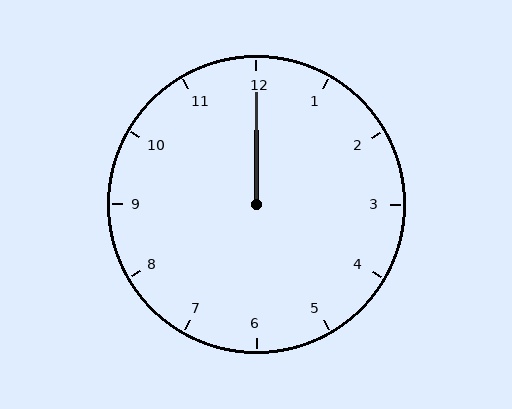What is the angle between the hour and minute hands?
Approximately 0 degrees.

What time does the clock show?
12:00.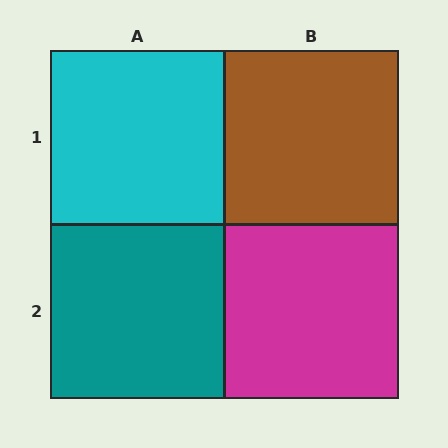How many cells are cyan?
1 cell is cyan.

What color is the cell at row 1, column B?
Brown.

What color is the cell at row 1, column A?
Cyan.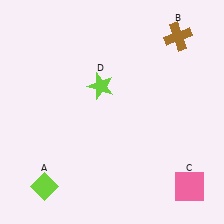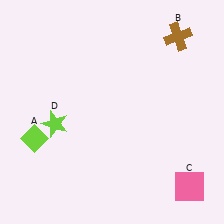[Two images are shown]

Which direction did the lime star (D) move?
The lime star (D) moved left.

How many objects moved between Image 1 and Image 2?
2 objects moved between the two images.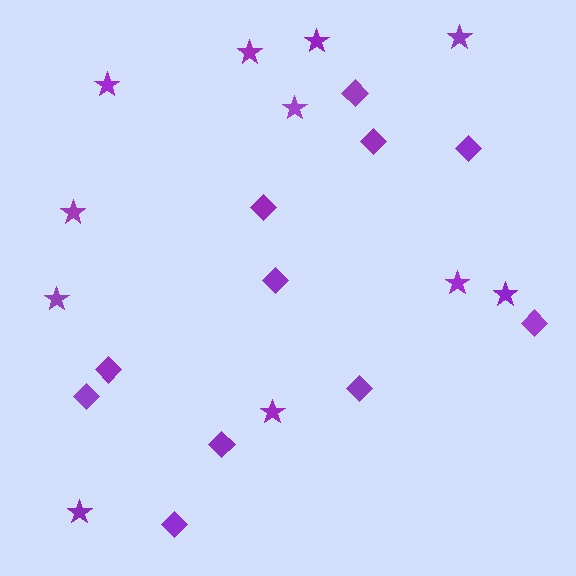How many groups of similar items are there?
There are 2 groups: one group of stars (11) and one group of diamonds (11).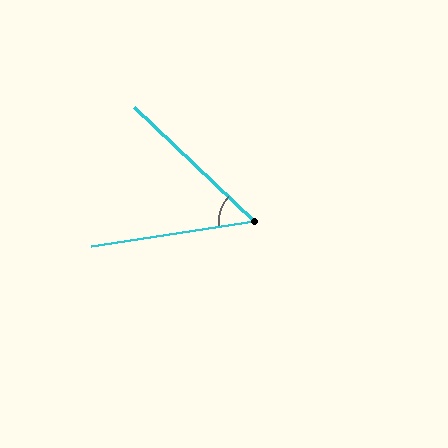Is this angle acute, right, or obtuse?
It is acute.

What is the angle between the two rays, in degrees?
Approximately 52 degrees.